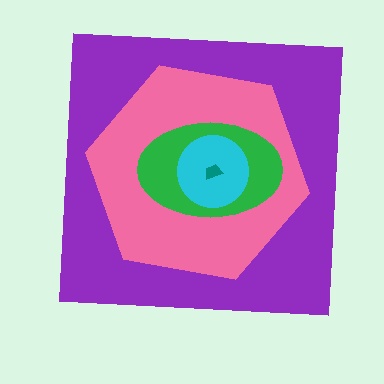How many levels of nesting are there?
5.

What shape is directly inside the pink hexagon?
The green ellipse.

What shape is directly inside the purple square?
The pink hexagon.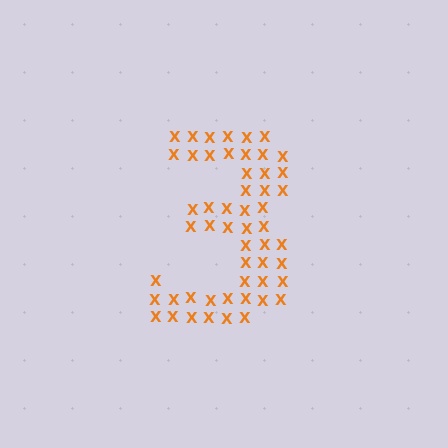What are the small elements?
The small elements are letter X's.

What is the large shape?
The large shape is the digit 3.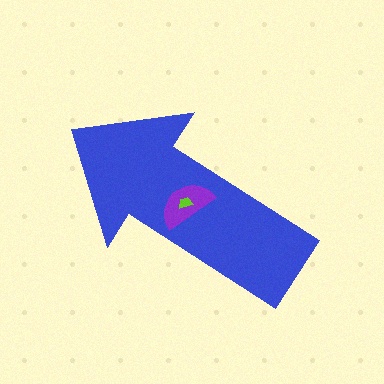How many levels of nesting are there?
3.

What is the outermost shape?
The blue arrow.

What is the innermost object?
The lime trapezoid.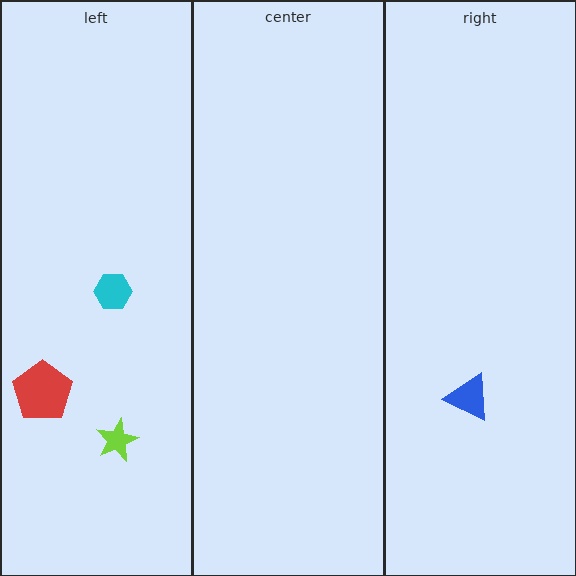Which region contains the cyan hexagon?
The left region.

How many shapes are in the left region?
3.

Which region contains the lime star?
The left region.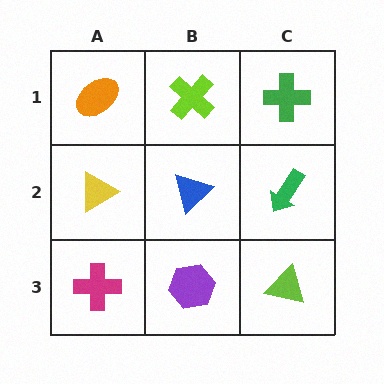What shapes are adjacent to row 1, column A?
A yellow triangle (row 2, column A), a lime cross (row 1, column B).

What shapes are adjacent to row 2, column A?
An orange ellipse (row 1, column A), a magenta cross (row 3, column A), a blue triangle (row 2, column B).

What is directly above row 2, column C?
A green cross.